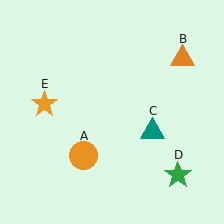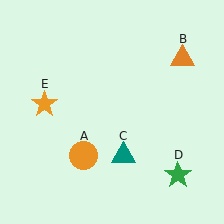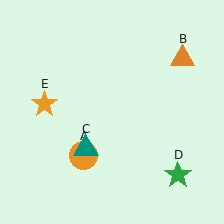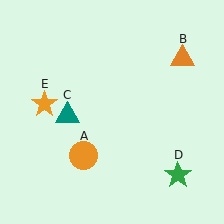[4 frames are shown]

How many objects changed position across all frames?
1 object changed position: teal triangle (object C).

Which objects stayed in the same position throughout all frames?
Orange circle (object A) and orange triangle (object B) and green star (object D) and orange star (object E) remained stationary.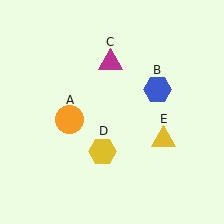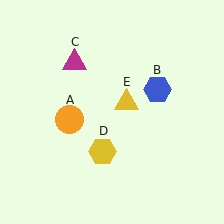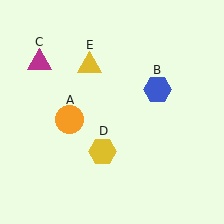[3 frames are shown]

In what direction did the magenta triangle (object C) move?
The magenta triangle (object C) moved left.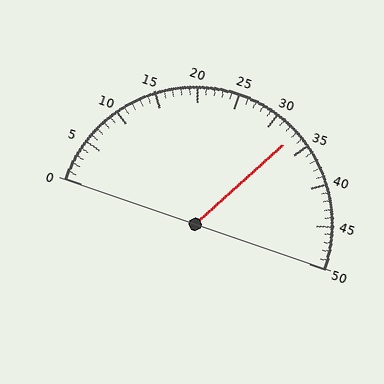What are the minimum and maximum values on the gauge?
The gauge ranges from 0 to 50.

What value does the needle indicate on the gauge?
The needle indicates approximately 33.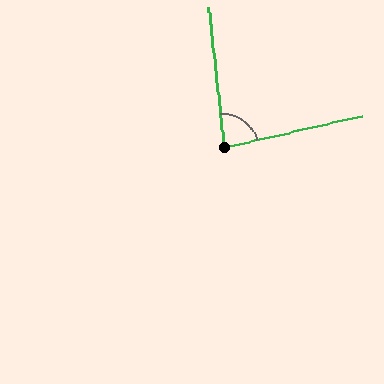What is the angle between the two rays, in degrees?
Approximately 83 degrees.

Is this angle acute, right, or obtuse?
It is acute.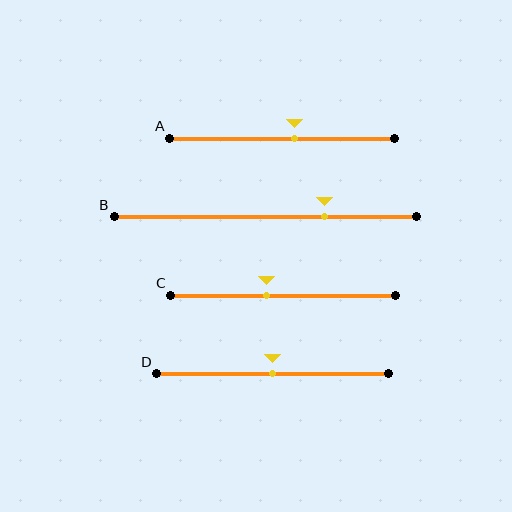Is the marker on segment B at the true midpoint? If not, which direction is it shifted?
No, the marker on segment B is shifted to the right by about 20% of the segment length.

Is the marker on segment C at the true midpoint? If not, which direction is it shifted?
No, the marker on segment C is shifted to the left by about 7% of the segment length.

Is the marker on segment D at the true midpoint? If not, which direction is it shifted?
Yes, the marker on segment D is at the true midpoint.